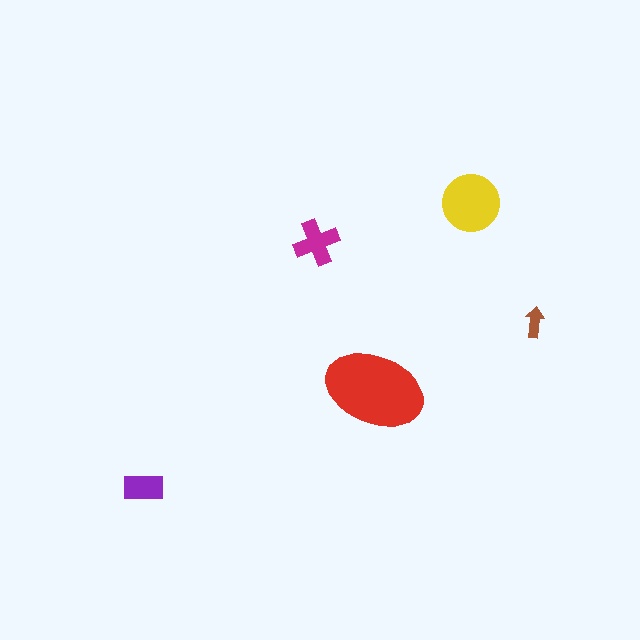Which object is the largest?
The red ellipse.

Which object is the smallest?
The brown arrow.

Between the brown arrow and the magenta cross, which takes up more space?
The magenta cross.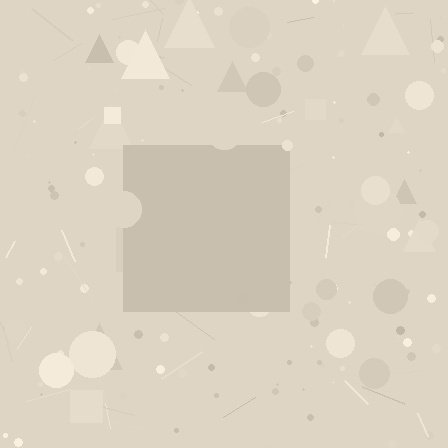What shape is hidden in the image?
A square is hidden in the image.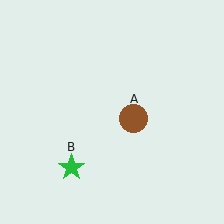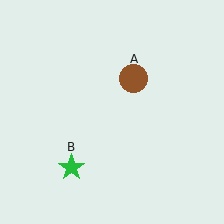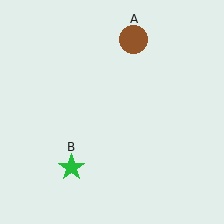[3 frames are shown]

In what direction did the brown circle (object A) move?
The brown circle (object A) moved up.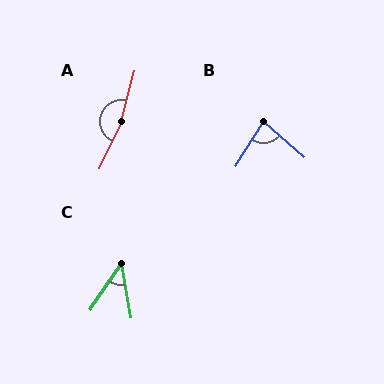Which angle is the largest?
A, at approximately 170 degrees.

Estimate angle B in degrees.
Approximately 80 degrees.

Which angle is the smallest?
C, at approximately 44 degrees.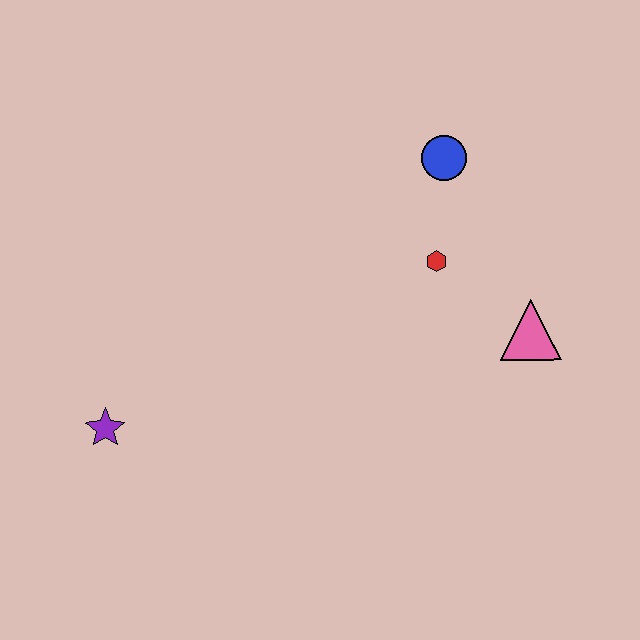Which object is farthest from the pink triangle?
The purple star is farthest from the pink triangle.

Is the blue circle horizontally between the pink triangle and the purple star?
Yes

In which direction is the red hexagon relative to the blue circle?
The red hexagon is below the blue circle.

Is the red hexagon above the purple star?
Yes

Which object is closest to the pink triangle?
The red hexagon is closest to the pink triangle.